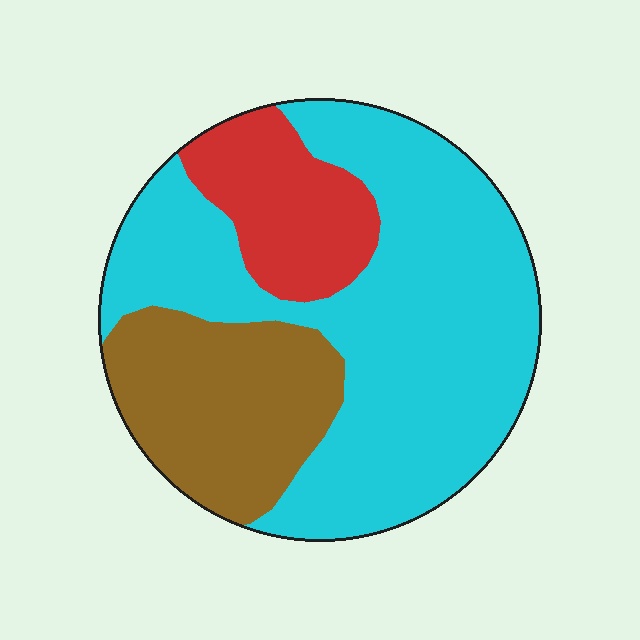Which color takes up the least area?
Red, at roughly 15%.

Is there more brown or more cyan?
Cyan.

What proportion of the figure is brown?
Brown takes up less than a quarter of the figure.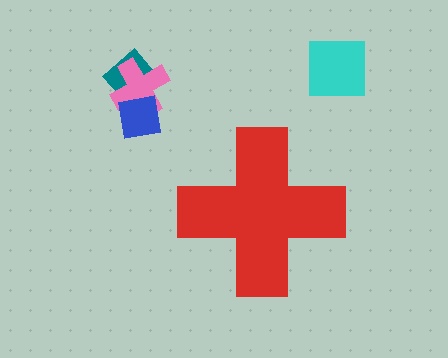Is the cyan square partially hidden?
No, the cyan square is fully visible.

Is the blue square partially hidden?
No, the blue square is fully visible.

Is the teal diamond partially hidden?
No, the teal diamond is fully visible.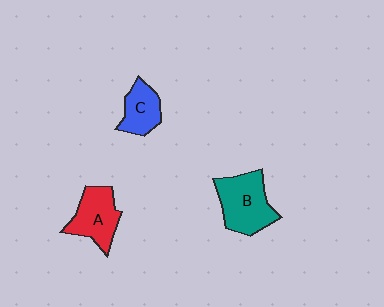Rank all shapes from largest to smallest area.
From largest to smallest: B (teal), A (red), C (blue).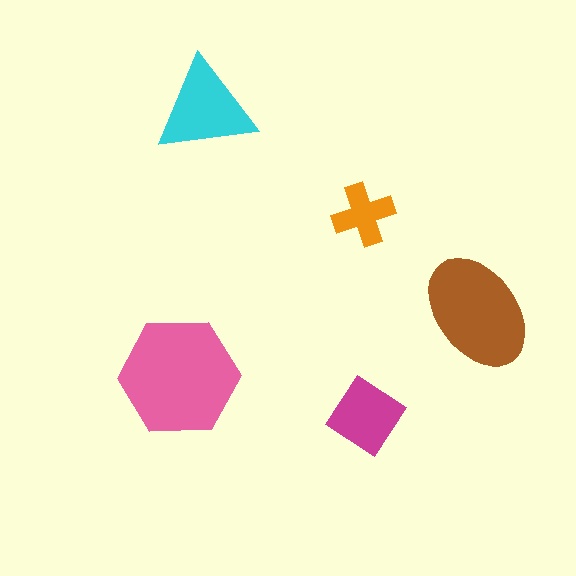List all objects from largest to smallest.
The pink hexagon, the brown ellipse, the cyan triangle, the magenta diamond, the orange cross.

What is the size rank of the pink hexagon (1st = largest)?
1st.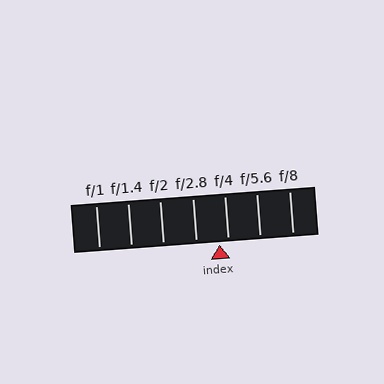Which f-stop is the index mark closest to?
The index mark is closest to f/4.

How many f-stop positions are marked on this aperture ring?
There are 7 f-stop positions marked.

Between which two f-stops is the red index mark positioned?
The index mark is between f/2.8 and f/4.